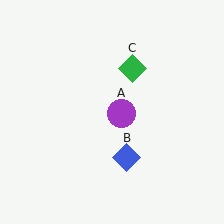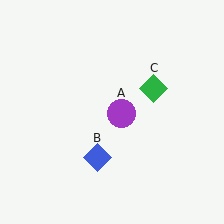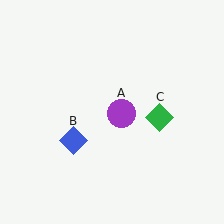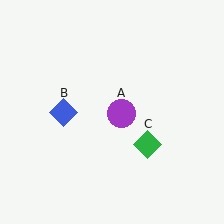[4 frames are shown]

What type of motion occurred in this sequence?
The blue diamond (object B), green diamond (object C) rotated clockwise around the center of the scene.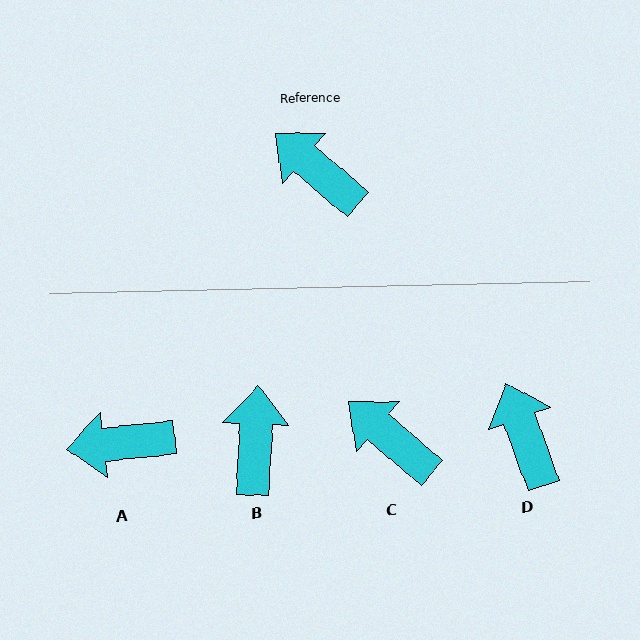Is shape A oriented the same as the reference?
No, it is off by about 47 degrees.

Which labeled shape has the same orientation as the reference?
C.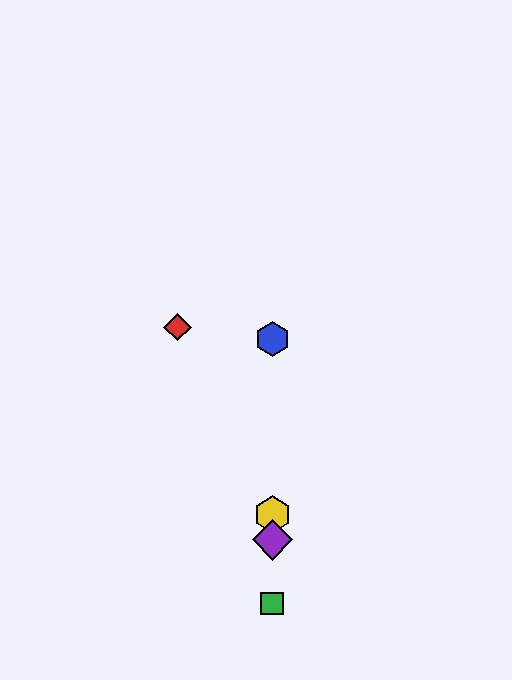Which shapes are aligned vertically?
The blue hexagon, the green square, the yellow hexagon, the purple diamond are aligned vertically.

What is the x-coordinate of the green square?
The green square is at x≈272.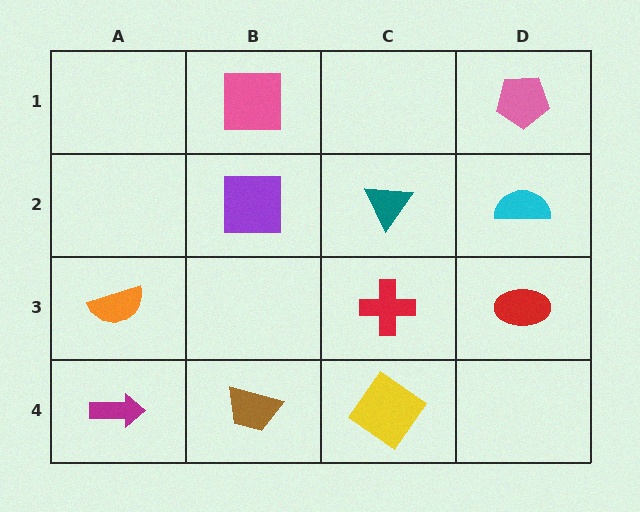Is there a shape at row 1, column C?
No, that cell is empty.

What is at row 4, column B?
A brown trapezoid.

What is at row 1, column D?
A pink pentagon.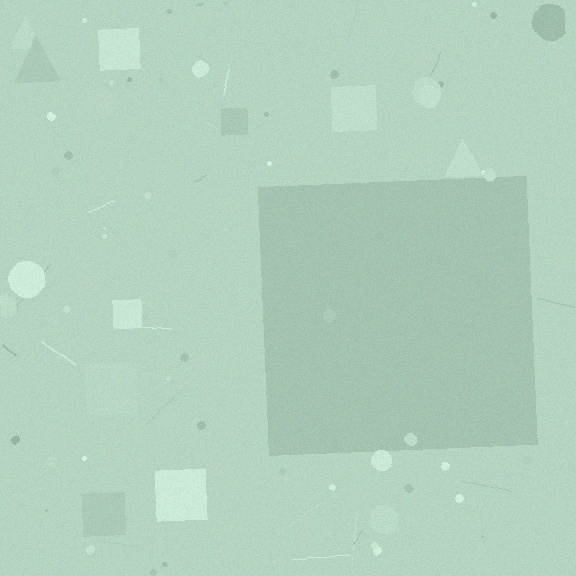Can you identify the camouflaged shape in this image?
The camouflaged shape is a square.